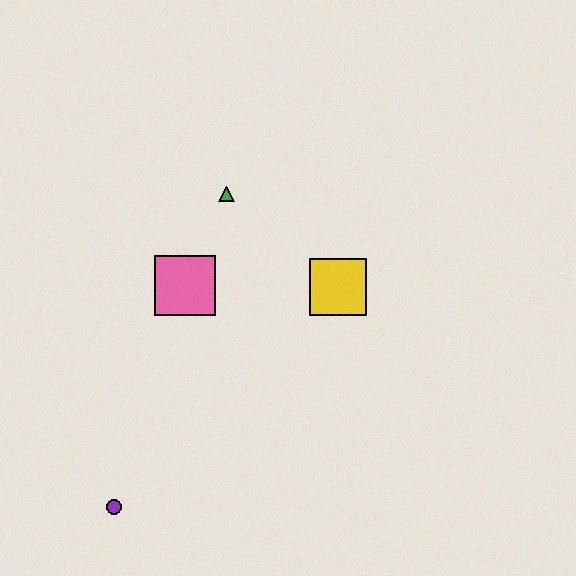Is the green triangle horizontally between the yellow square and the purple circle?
Yes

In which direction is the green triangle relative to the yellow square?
The green triangle is to the left of the yellow square.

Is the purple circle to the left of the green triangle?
Yes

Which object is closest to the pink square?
The green triangle is closest to the pink square.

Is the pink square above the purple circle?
Yes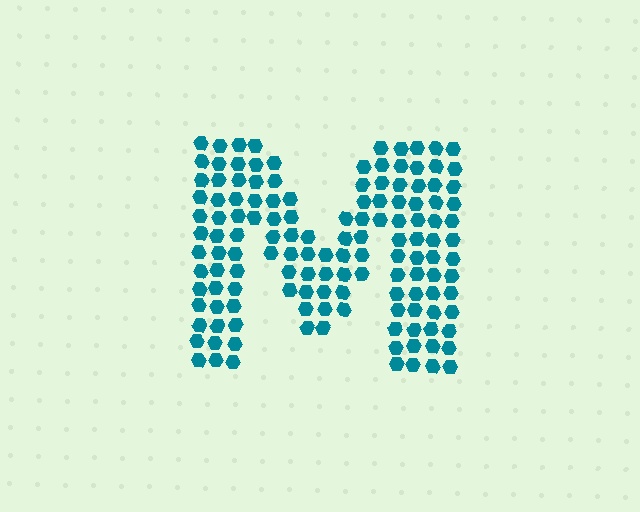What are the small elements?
The small elements are hexagons.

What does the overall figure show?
The overall figure shows the letter M.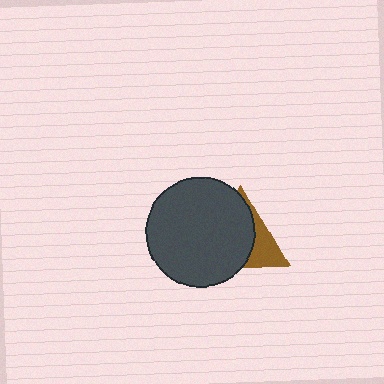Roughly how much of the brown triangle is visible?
A small part of it is visible (roughly 33%).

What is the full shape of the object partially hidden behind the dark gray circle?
The partially hidden object is a brown triangle.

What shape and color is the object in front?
The object in front is a dark gray circle.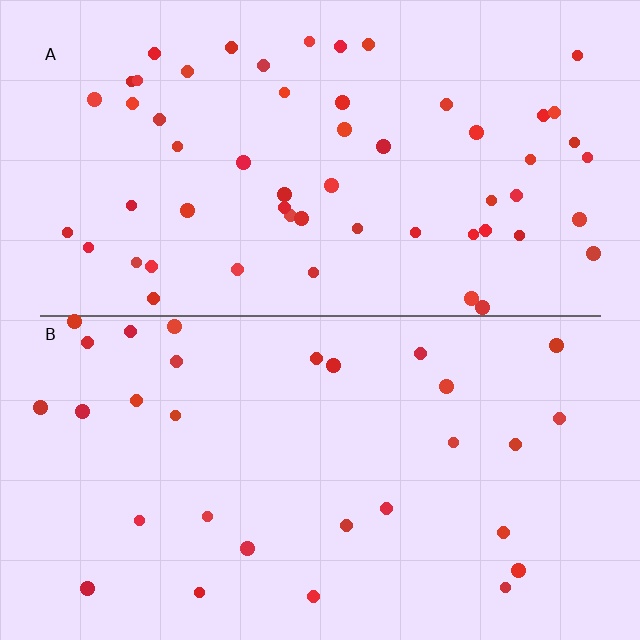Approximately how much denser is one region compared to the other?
Approximately 1.9× — region A over region B.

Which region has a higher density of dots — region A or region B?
A (the top).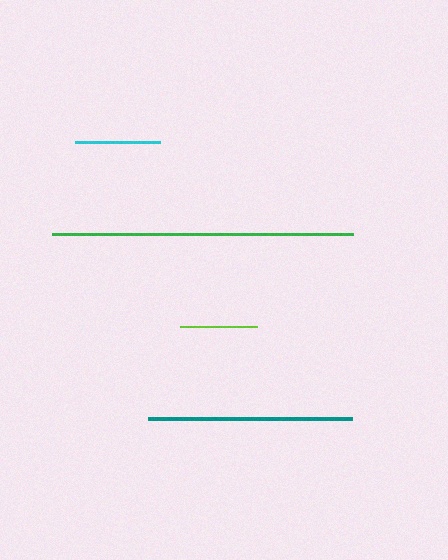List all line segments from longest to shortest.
From longest to shortest: green, teal, cyan, lime.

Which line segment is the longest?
The green line is the longest at approximately 301 pixels.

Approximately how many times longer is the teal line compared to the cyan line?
The teal line is approximately 2.4 times the length of the cyan line.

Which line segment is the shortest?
The lime line is the shortest at approximately 77 pixels.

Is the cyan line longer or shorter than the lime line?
The cyan line is longer than the lime line.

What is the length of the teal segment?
The teal segment is approximately 204 pixels long.